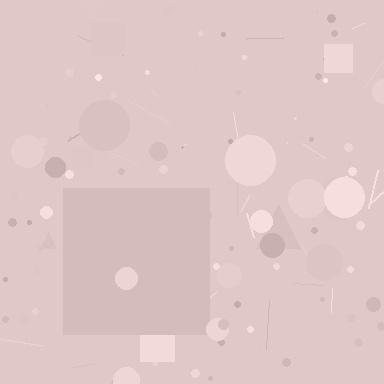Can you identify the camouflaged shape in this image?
The camouflaged shape is a square.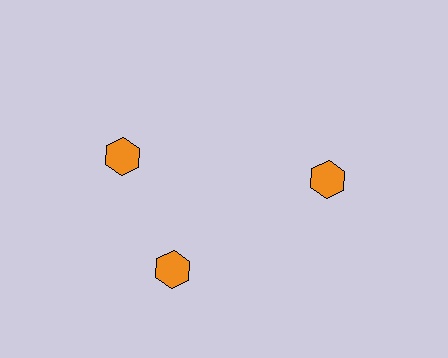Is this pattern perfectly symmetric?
No. The 3 orange hexagons are arranged in a ring, but one element near the 11 o'clock position is rotated out of alignment along the ring, breaking the 3-fold rotational symmetry.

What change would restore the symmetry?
The symmetry would be restored by rotating it back into even spacing with its neighbors so that all 3 hexagons sit at equal angles and equal distance from the center.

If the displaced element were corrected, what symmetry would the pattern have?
It would have 3-fold rotational symmetry — the pattern would map onto itself every 120 degrees.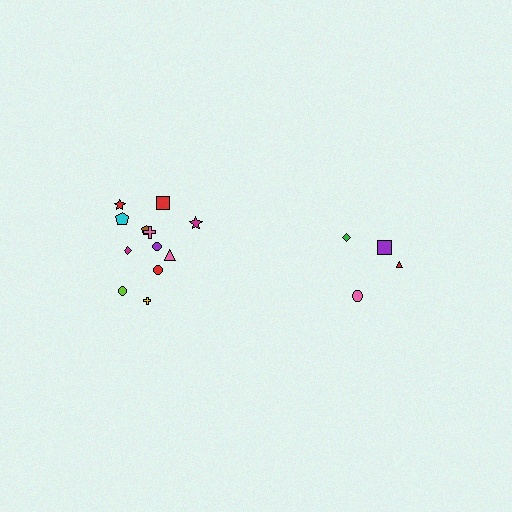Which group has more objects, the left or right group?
The left group.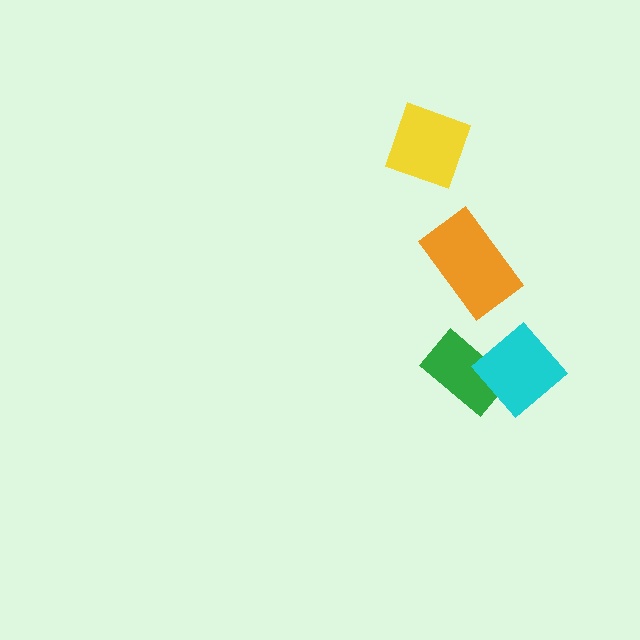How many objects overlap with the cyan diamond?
1 object overlaps with the cyan diamond.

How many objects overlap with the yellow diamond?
0 objects overlap with the yellow diamond.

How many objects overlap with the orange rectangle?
0 objects overlap with the orange rectangle.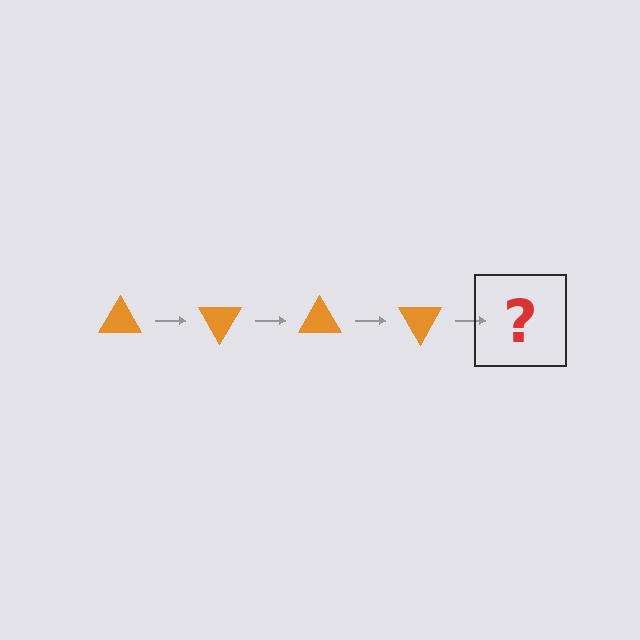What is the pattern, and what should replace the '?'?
The pattern is that the triangle rotates 60 degrees each step. The '?' should be an orange triangle rotated 240 degrees.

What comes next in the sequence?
The next element should be an orange triangle rotated 240 degrees.